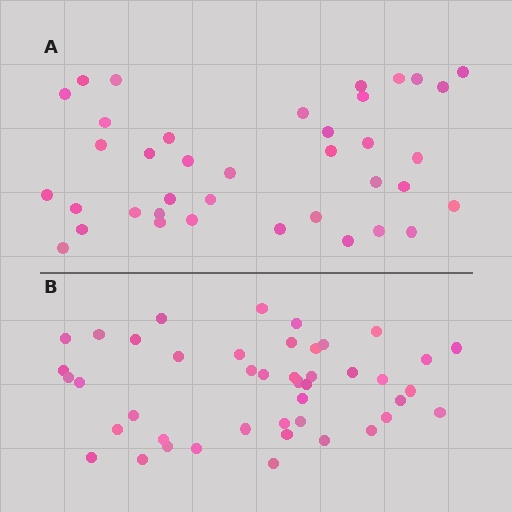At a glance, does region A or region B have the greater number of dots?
Region B (the bottom region) has more dots.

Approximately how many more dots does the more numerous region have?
Region B has about 6 more dots than region A.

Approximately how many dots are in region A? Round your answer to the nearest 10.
About 40 dots. (The exact count is 38, which rounds to 40.)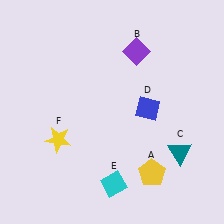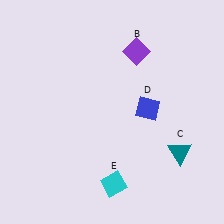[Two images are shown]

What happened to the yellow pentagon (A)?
The yellow pentagon (A) was removed in Image 2. It was in the bottom-right area of Image 1.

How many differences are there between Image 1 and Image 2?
There are 2 differences between the two images.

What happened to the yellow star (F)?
The yellow star (F) was removed in Image 2. It was in the bottom-left area of Image 1.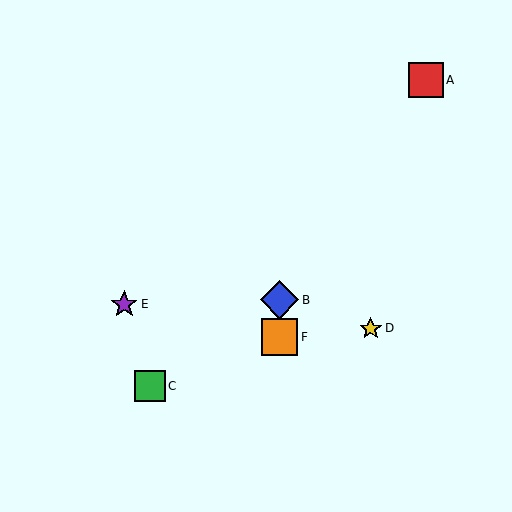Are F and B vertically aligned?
Yes, both are at x≈279.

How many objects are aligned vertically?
2 objects (B, F) are aligned vertically.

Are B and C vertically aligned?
No, B is at x≈279 and C is at x≈150.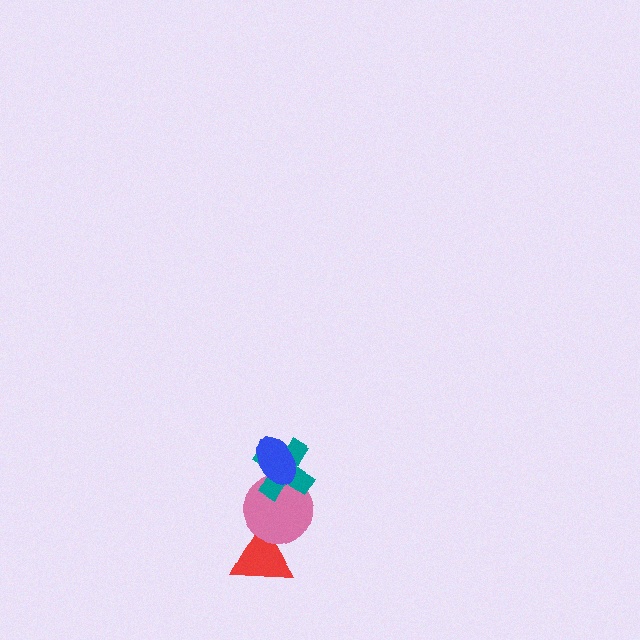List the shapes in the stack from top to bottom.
From top to bottom: the blue ellipse, the teal cross, the pink circle, the red triangle.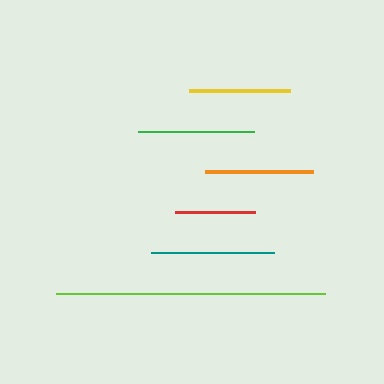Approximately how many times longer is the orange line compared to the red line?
The orange line is approximately 1.4 times the length of the red line.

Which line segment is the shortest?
The red line is the shortest at approximately 80 pixels.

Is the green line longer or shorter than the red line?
The green line is longer than the red line.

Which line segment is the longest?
The lime line is the longest at approximately 268 pixels.